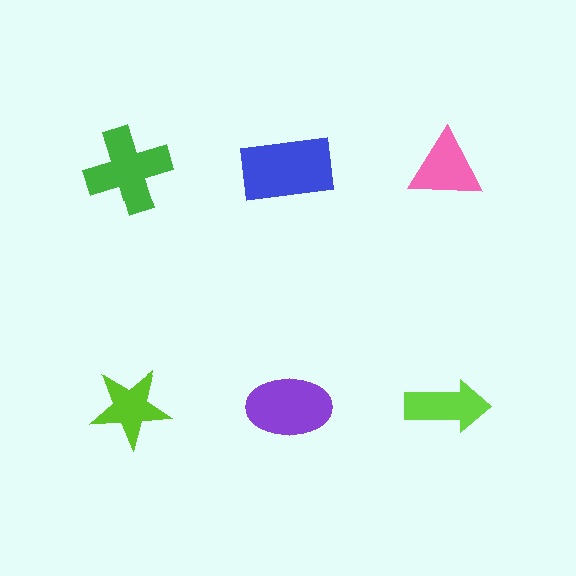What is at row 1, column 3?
A pink triangle.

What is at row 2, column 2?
A purple ellipse.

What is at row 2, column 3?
A lime arrow.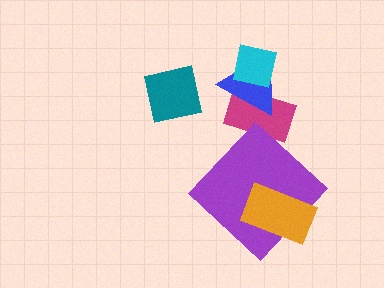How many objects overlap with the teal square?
0 objects overlap with the teal square.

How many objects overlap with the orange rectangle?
1 object overlaps with the orange rectangle.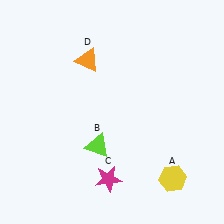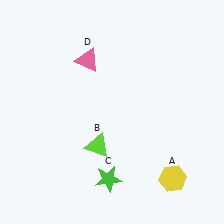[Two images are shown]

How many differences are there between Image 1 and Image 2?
There are 2 differences between the two images.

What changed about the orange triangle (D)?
In Image 1, D is orange. In Image 2, it changed to pink.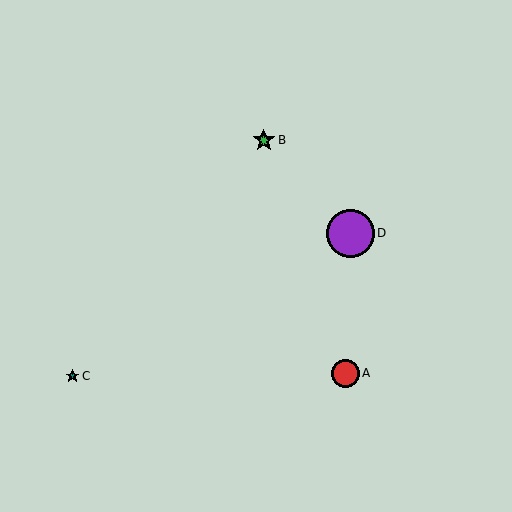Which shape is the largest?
The purple circle (labeled D) is the largest.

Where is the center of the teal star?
The center of the teal star is at (73, 376).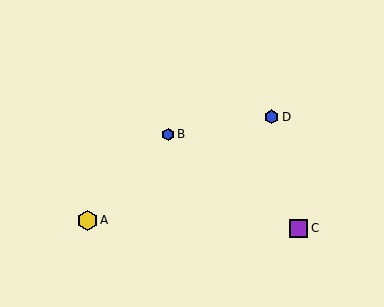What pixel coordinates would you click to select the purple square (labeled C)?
Click at (298, 228) to select the purple square C.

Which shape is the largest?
The yellow hexagon (labeled A) is the largest.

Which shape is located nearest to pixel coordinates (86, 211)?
The yellow hexagon (labeled A) at (87, 220) is nearest to that location.